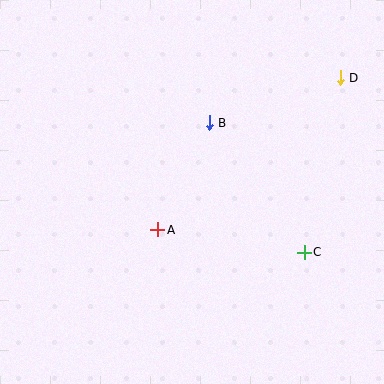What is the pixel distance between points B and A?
The distance between B and A is 119 pixels.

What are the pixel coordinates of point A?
Point A is at (158, 230).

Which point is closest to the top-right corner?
Point D is closest to the top-right corner.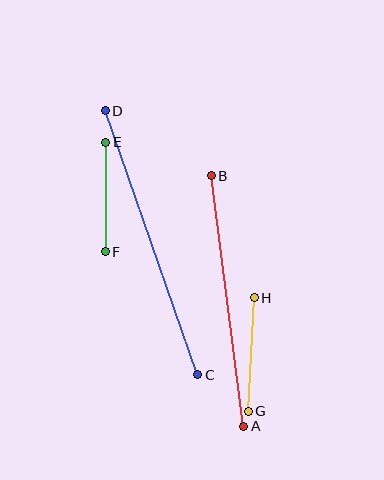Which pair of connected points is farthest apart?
Points C and D are farthest apart.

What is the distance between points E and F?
The distance is approximately 109 pixels.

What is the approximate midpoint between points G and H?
The midpoint is at approximately (251, 355) pixels.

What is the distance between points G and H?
The distance is approximately 114 pixels.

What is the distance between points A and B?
The distance is approximately 253 pixels.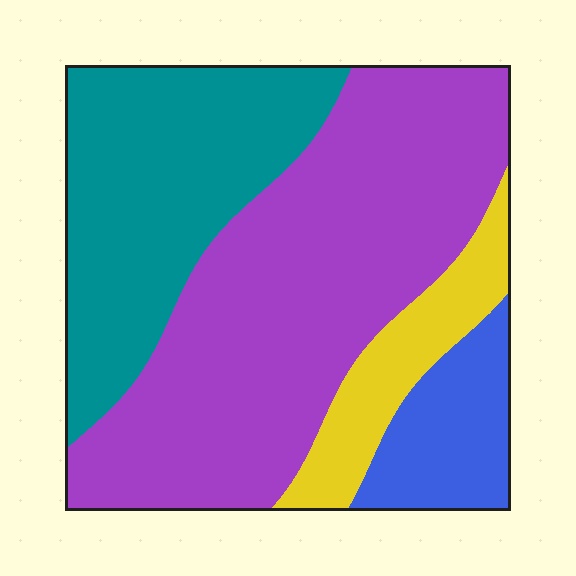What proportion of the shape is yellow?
Yellow covers 11% of the shape.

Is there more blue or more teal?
Teal.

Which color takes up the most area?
Purple, at roughly 50%.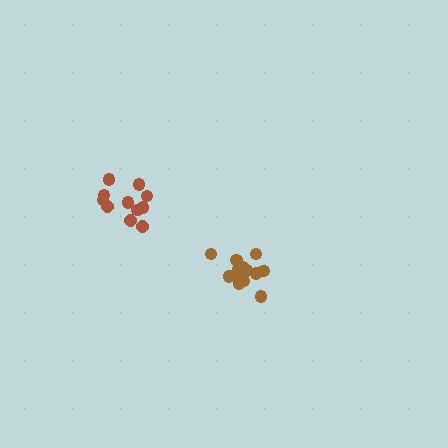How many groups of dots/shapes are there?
There are 2 groups.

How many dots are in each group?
Group 1: 14 dots, Group 2: 11 dots (25 total).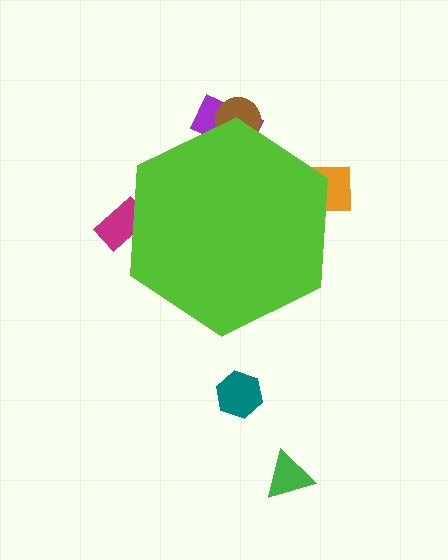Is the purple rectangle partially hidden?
Yes, the purple rectangle is partially hidden behind the lime hexagon.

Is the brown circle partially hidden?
Yes, the brown circle is partially hidden behind the lime hexagon.